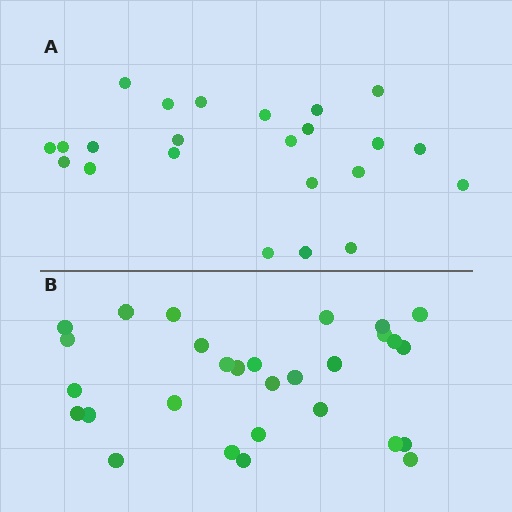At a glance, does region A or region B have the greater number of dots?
Region B (the bottom region) has more dots.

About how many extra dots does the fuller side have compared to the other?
Region B has about 6 more dots than region A.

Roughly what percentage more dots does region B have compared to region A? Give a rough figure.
About 25% more.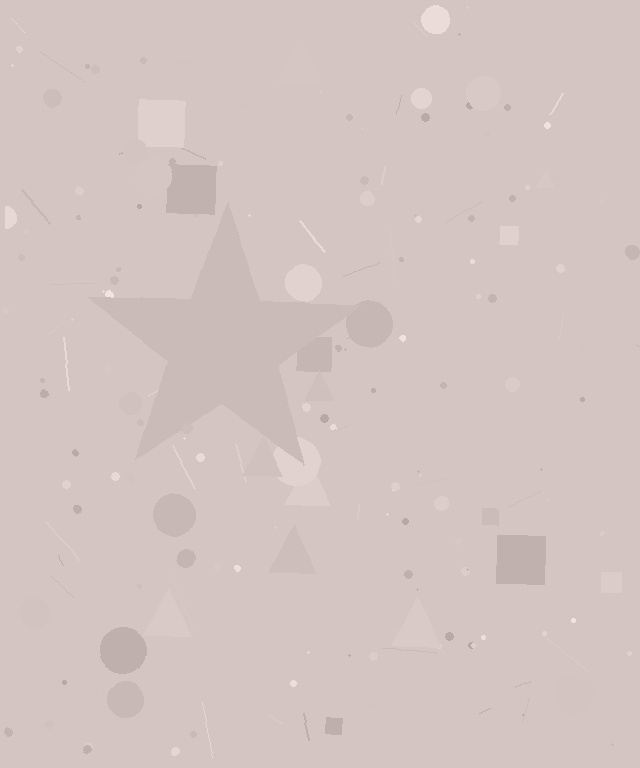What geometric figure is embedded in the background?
A star is embedded in the background.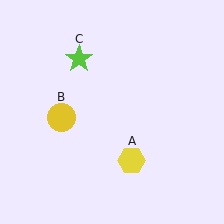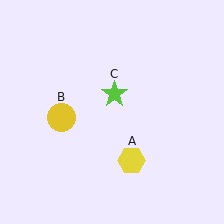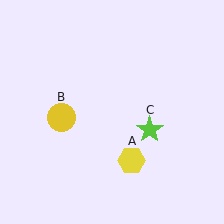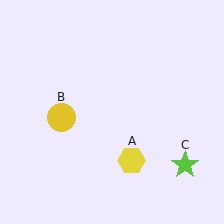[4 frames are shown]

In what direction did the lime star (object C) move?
The lime star (object C) moved down and to the right.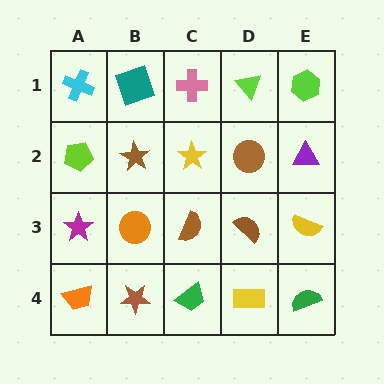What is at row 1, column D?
A lime triangle.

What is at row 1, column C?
A pink cross.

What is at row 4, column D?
A yellow rectangle.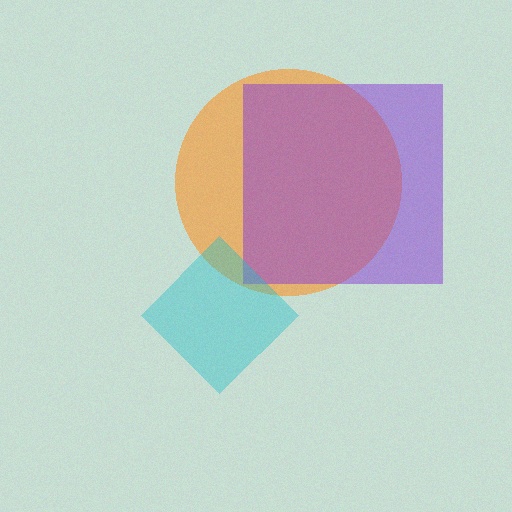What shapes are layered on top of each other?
The layered shapes are: an orange circle, a purple square, a cyan diamond.